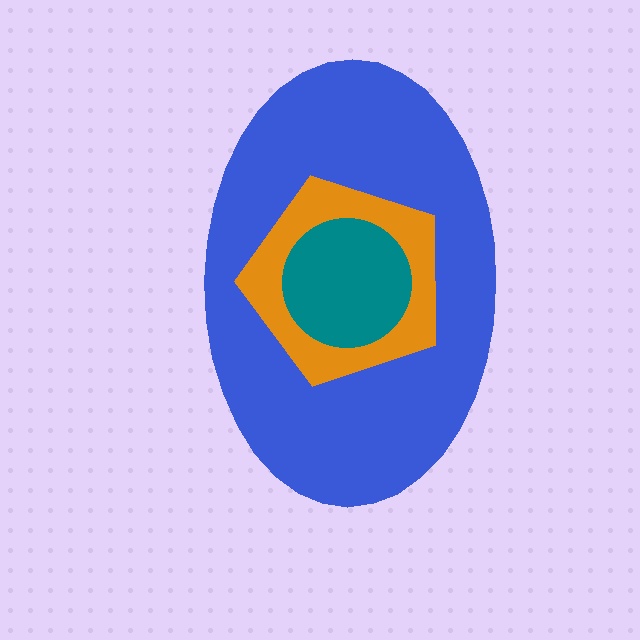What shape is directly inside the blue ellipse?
The orange pentagon.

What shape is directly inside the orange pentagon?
The teal circle.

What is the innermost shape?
The teal circle.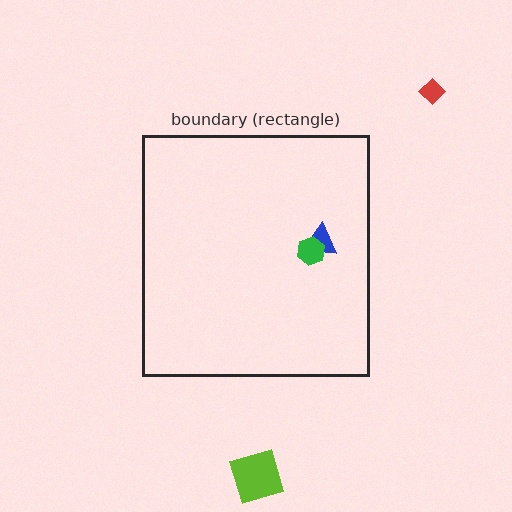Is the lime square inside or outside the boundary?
Outside.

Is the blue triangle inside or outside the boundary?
Inside.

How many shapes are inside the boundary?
2 inside, 2 outside.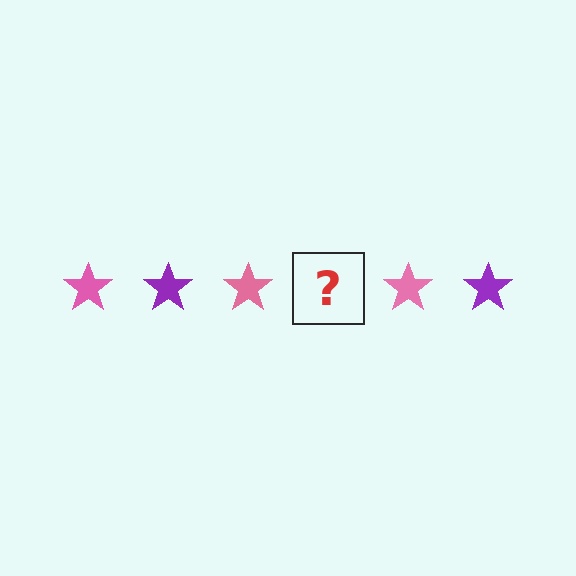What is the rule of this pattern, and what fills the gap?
The rule is that the pattern cycles through pink, purple stars. The gap should be filled with a purple star.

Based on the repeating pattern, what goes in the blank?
The blank should be a purple star.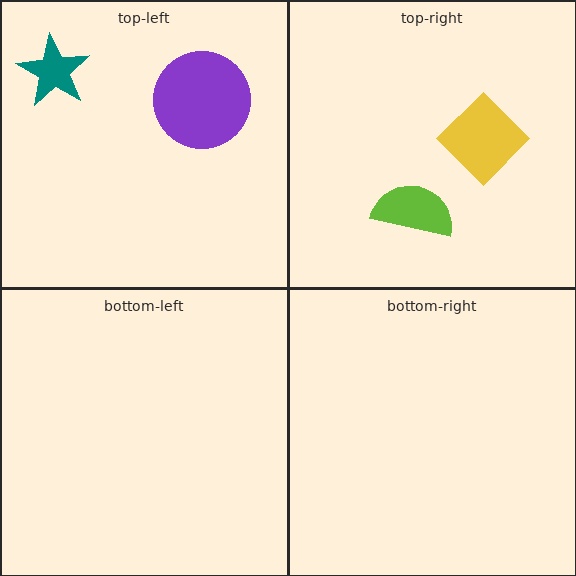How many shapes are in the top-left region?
2.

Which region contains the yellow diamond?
The top-right region.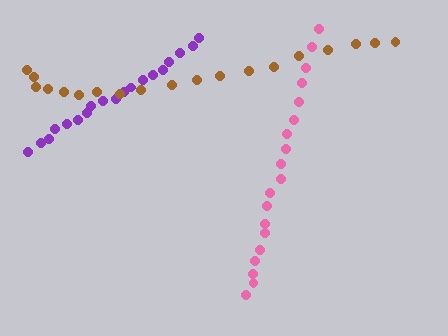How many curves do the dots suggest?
There are 3 distinct paths.